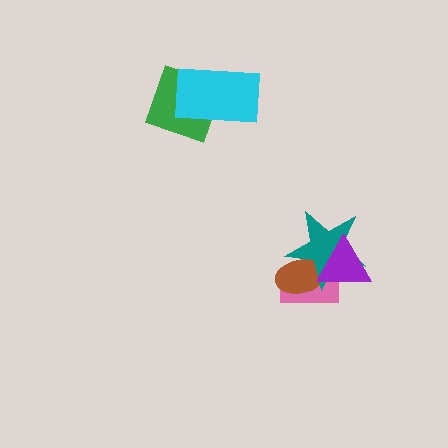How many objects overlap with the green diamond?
1 object overlaps with the green diamond.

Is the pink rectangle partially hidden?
Yes, it is partially covered by another shape.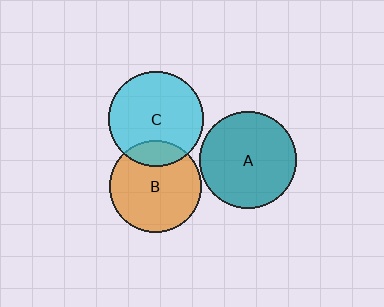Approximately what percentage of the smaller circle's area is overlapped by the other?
Approximately 20%.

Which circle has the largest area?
Circle A (teal).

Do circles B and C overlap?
Yes.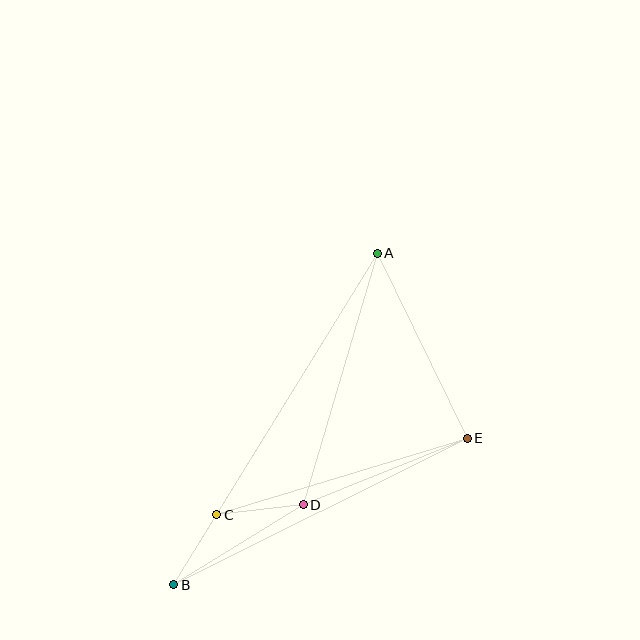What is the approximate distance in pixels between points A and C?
The distance between A and C is approximately 307 pixels.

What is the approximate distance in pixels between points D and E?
The distance between D and E is approximately 177 pixels.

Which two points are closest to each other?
Points B and C are closest to each other.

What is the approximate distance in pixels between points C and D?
The distance between C and D is approximately 87 pixels.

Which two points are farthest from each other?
Points A and B are farthest from each other.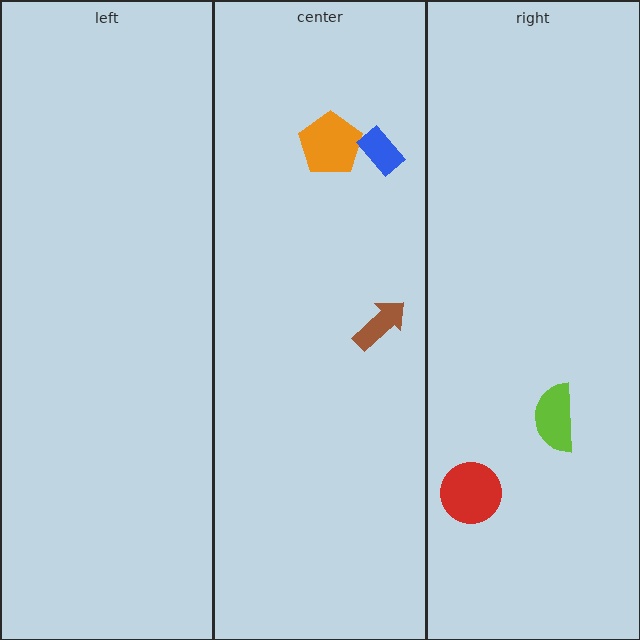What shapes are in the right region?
The lime semicircle, the red circle.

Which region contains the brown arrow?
The center region.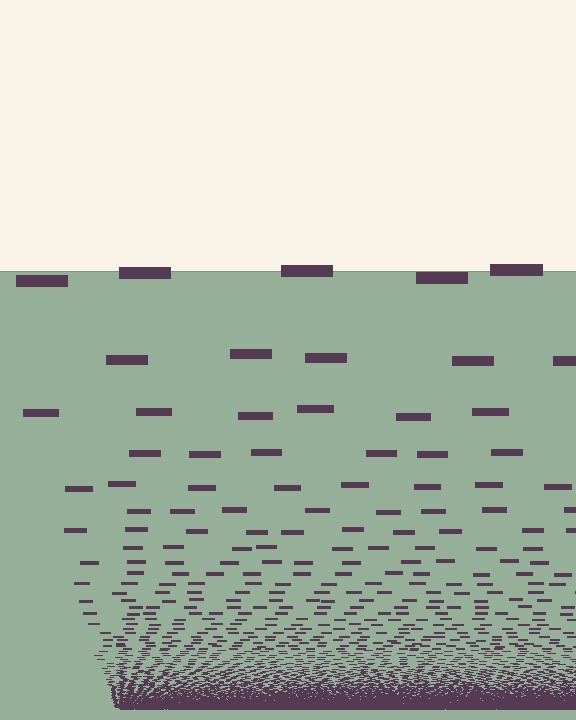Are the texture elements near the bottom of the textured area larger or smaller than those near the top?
Smaller. The gradient is inverted — elements near the bottom are smaller and denser.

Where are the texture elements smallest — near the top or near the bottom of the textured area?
Near the bottom.